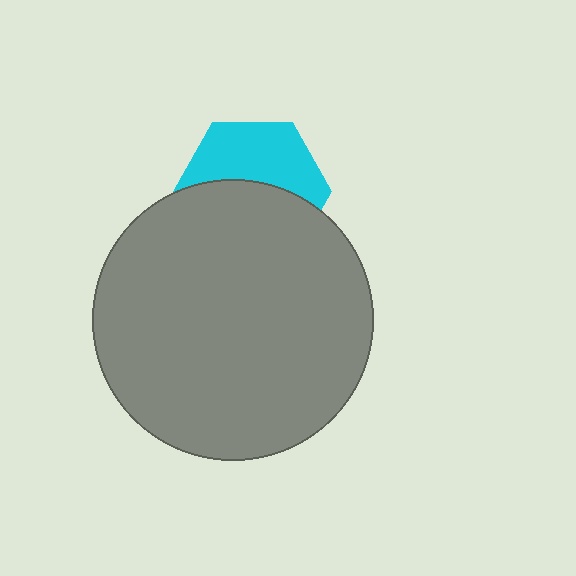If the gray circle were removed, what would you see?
You would see the complete cyan hexagon.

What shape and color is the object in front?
The object in front is a gray circle.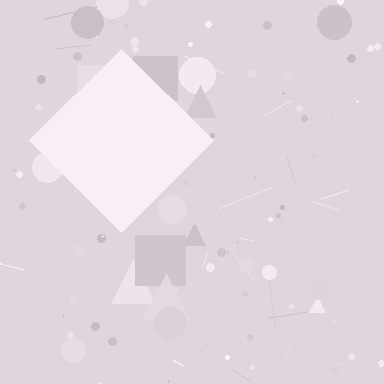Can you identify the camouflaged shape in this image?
The camouflaged shape is a diamond.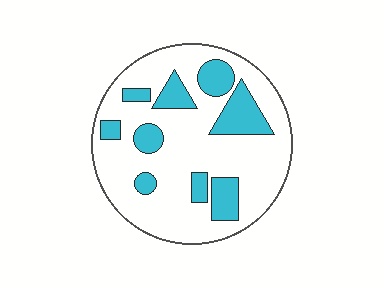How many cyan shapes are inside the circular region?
9.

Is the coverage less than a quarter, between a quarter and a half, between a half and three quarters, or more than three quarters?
Less than a quarter.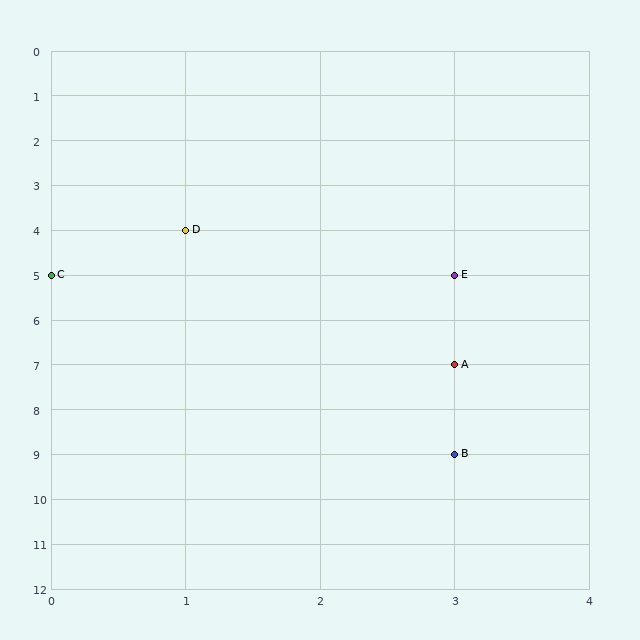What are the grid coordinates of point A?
Point A is at grid coordinates (3, 7).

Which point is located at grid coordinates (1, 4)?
Point D is at (1, 4).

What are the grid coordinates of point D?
Point D is at grid coordinates (1, 4).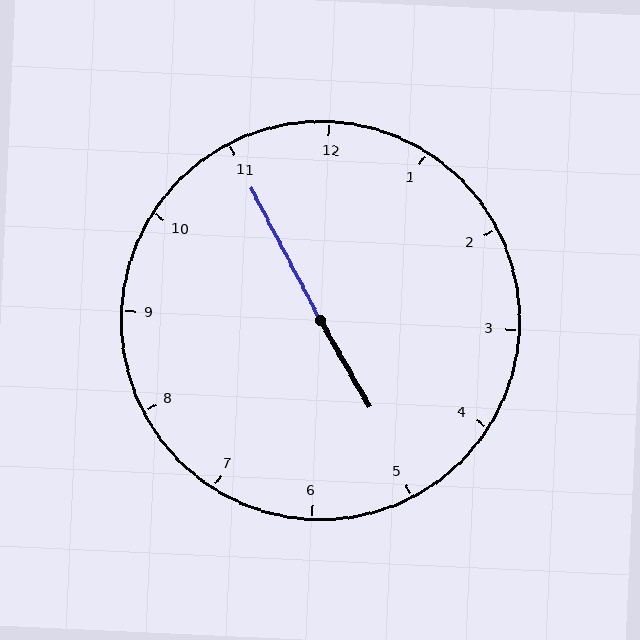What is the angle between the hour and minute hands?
Approximately 178 degrees.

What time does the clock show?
4:55.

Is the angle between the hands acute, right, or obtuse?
It is obtuse.